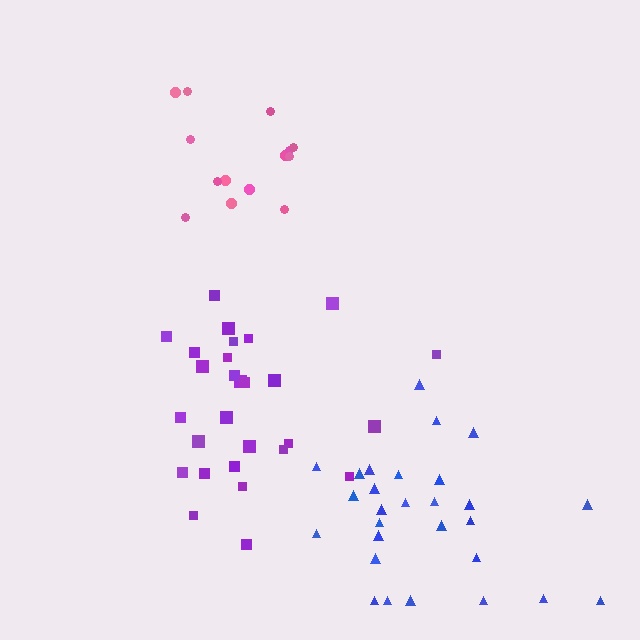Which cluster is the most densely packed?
Pink.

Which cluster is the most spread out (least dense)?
Purple.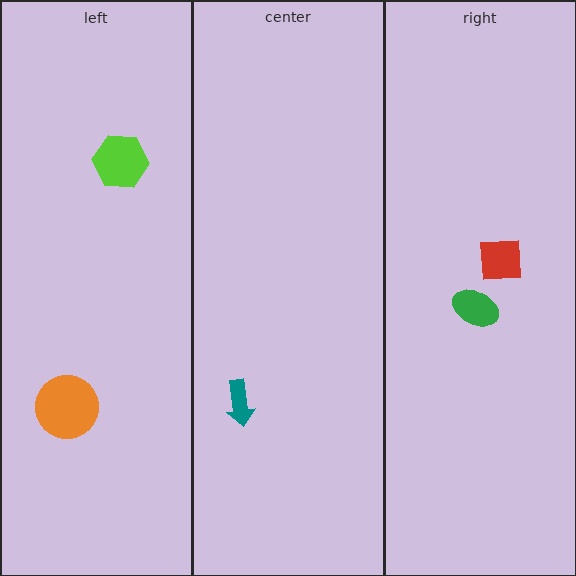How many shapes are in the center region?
1.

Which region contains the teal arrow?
The center region.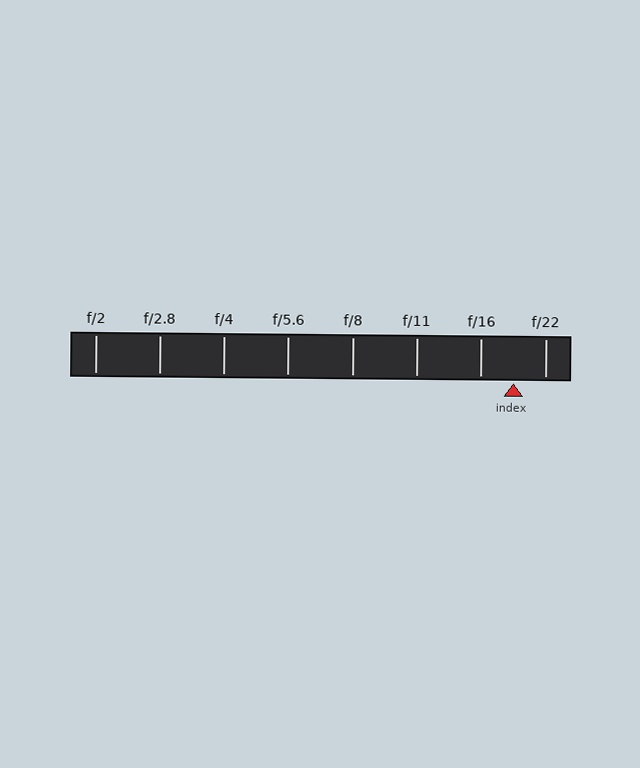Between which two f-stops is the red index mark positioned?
The index mark is between f/16 and f/22.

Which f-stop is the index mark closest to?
The index mark is closest to f/22.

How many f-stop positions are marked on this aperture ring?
There are 8 f-stop positions marked.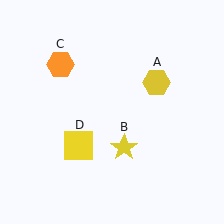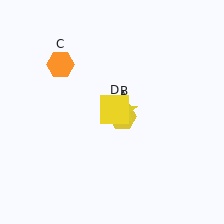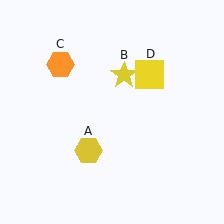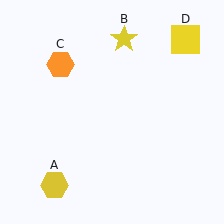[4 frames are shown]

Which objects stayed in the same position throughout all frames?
Orange hexagon (object C) remained stationary.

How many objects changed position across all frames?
3 objects changed position: yellow hexagon (object A), yellow star (object B), yellow square (object D).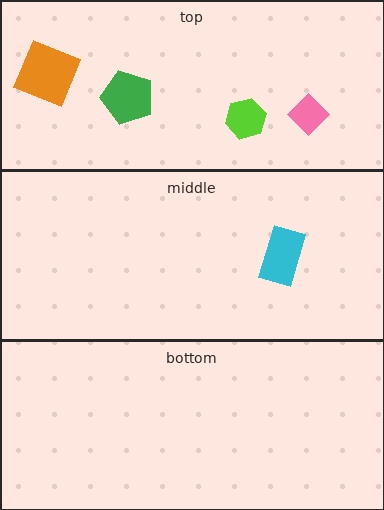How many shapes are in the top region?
4.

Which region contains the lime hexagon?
The top region.